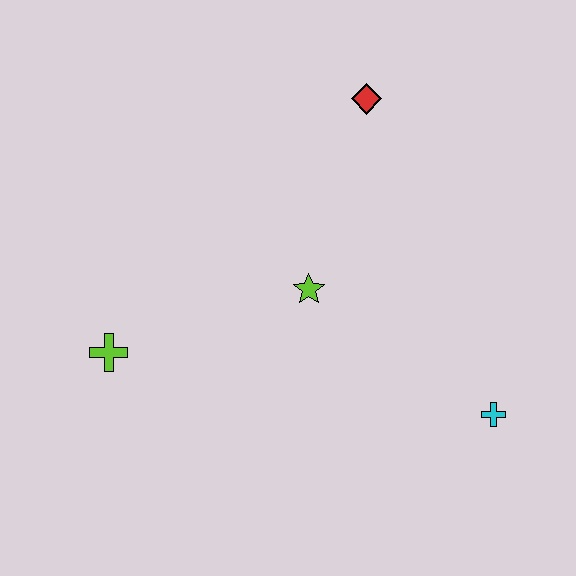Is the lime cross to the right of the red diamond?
No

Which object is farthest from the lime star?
The cyan cross is farthest from the lime star.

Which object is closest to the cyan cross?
The lime star is closest to the cyan cross.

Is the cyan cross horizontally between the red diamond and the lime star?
No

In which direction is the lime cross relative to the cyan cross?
The lime cross is to the left of the cyan cross.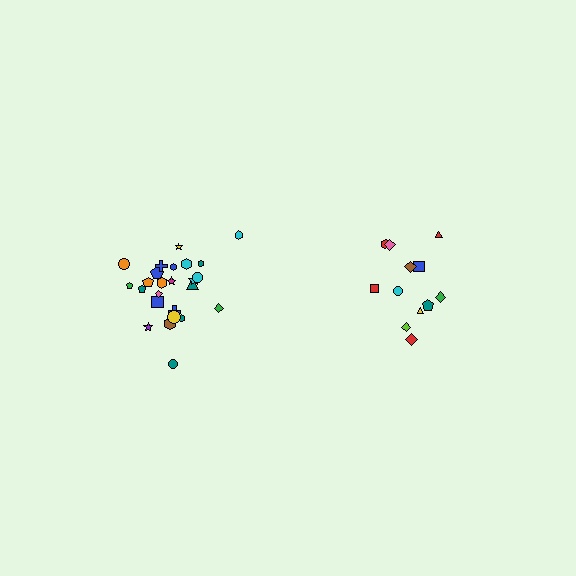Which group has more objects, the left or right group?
The left group.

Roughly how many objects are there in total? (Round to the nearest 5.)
Roughly 35 objects in total.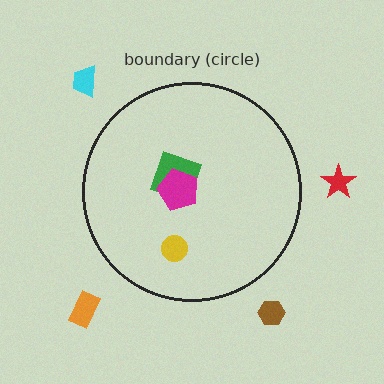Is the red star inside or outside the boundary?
Outside.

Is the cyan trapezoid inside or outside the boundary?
Outside.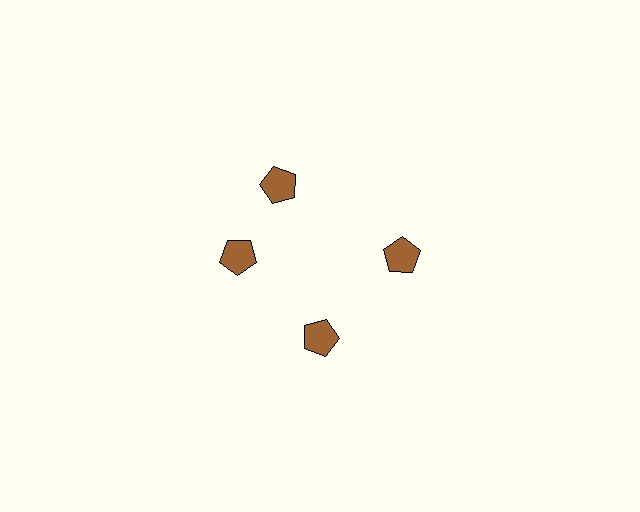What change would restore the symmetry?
The symmetry would be restored by rotating it back into even spacing with its neighbors so that all 4 pentagons sit at equal angles and equal distance from the center.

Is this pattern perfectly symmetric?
No. The 4 brown pentagons are arranged in a ring, but one element near the 12 o'clock position is rotated out of alignment along the ring, breaking the 4-fold rotational symmetry.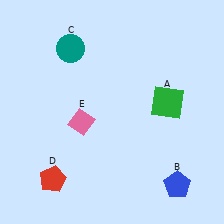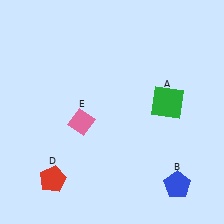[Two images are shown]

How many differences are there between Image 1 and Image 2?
There is 1 difference between the two images.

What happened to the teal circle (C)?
The teal circle (C) was removed in Image 2. It was in the top-left area of Image 1.